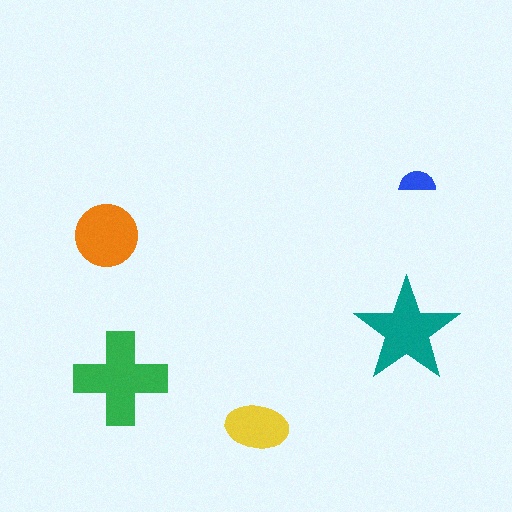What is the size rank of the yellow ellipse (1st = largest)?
4th.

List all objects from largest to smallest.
The green cross, the teal star, the orange circle, the yellow ellipse, the blue semicircle.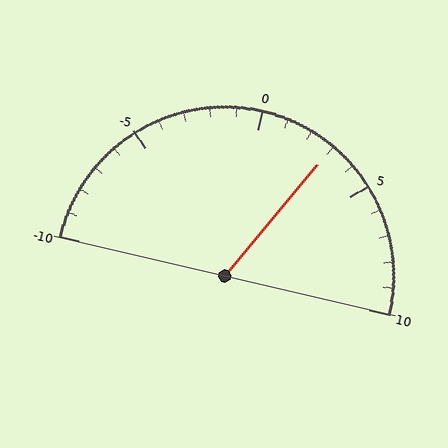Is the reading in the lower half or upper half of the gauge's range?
The reading is in the upper half of the range (-10 to 10).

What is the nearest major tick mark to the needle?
The nearest major tick mark is 5.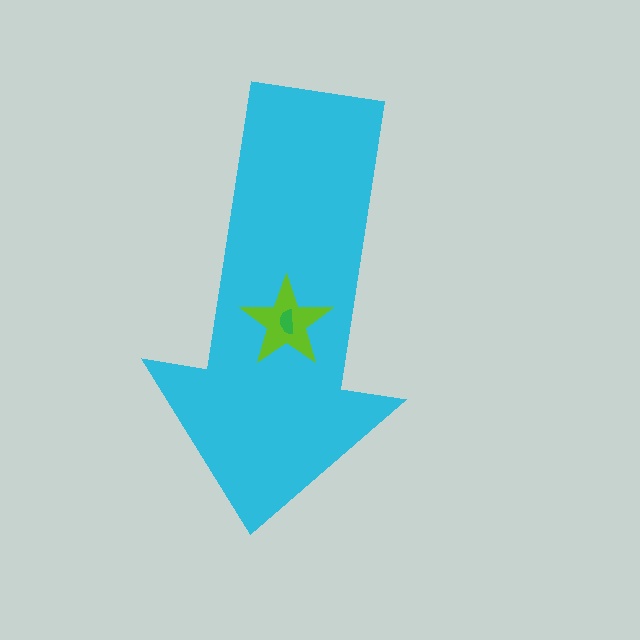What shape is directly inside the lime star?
The green semicircle.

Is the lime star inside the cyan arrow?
Yes.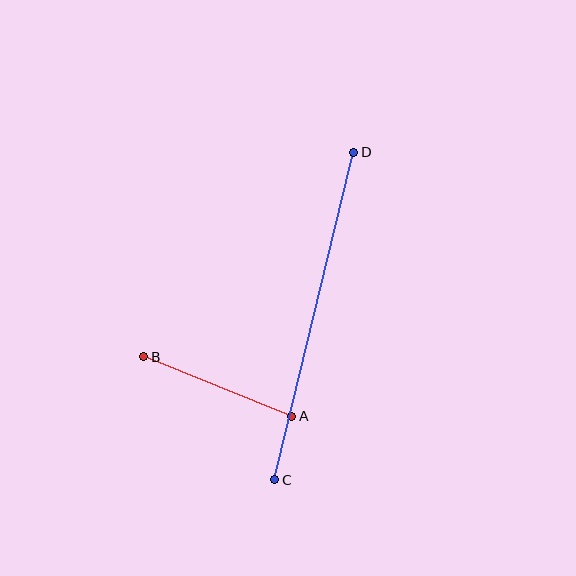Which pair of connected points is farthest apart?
Points C and D are farthest apart.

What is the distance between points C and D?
The distance is approximately 337 pixels.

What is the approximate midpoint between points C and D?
The midpoint is at approximately (314, 316) pixels.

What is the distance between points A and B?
The distance is approximately 159 pixels.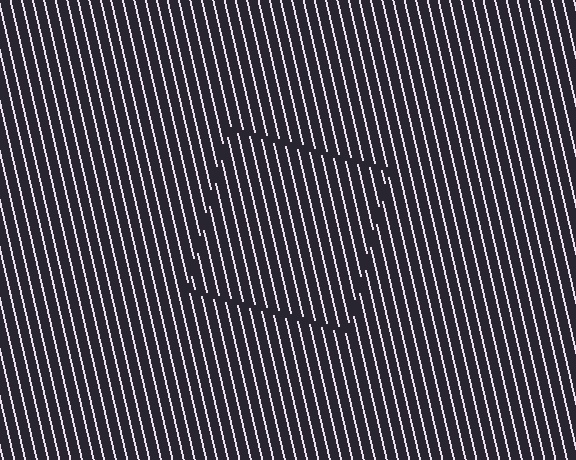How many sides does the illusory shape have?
4 sides — the line-ends trace a square.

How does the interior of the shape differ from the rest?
The interior of the shape contains the same grating, shifted by half a period — the contour is defined by the phase discontinuity where line-ends from the inner and outer gratings abut.